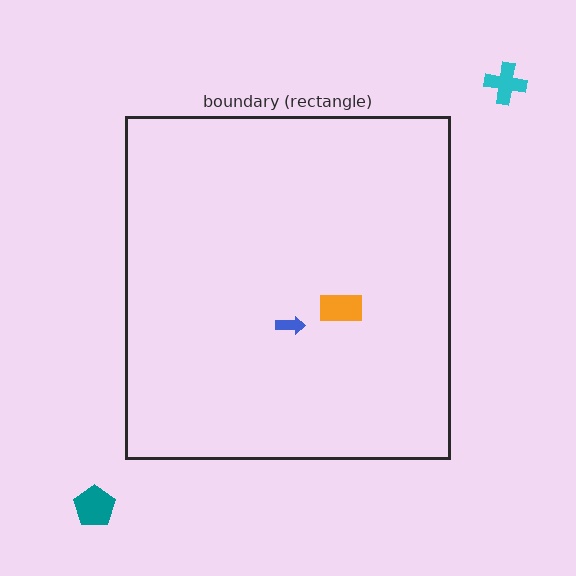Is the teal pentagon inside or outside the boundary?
Outside.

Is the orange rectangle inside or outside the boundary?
Inside.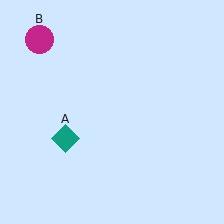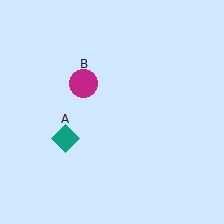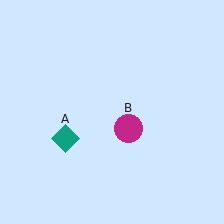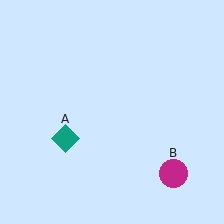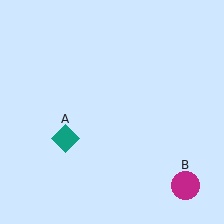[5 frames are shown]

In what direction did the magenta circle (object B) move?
The magenta circle (object B) moved down and to the right.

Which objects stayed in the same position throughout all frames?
Teal diamond (object A) remained stationary.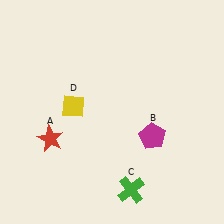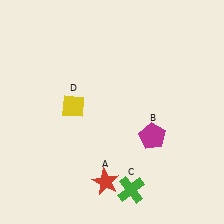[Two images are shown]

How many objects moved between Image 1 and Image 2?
1 object moved between the two images.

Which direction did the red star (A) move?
The red star (A) moved right.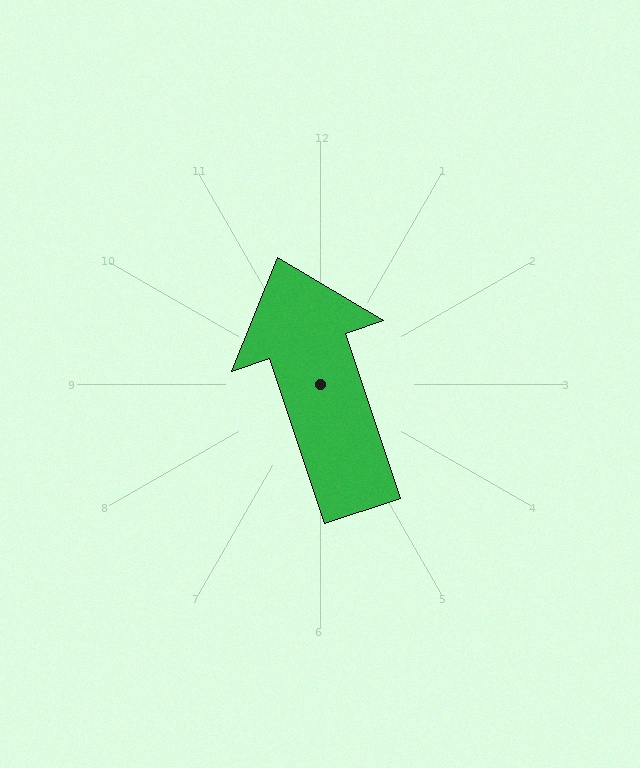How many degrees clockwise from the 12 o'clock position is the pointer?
Approximately 342 degrees.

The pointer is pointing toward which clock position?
Roughly 11 o'clock.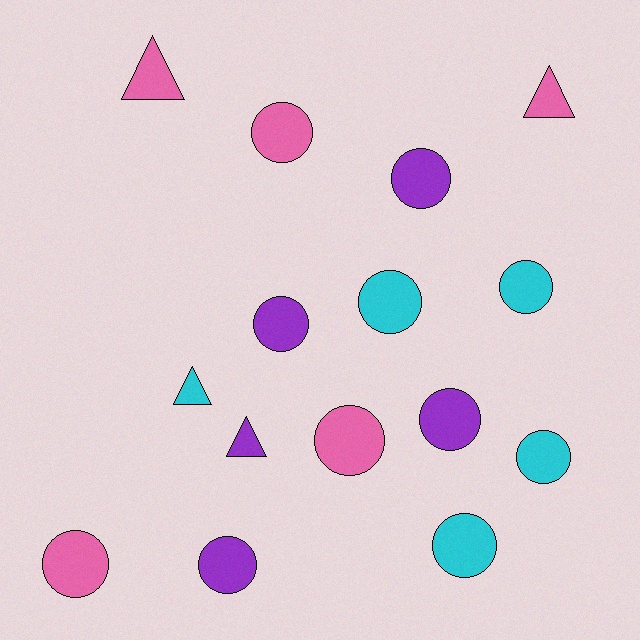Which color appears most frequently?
Purple, with 5 objects.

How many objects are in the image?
There are 15 objects.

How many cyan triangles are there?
There is 1 cyan triangle.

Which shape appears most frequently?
Circle, with 11 objects.